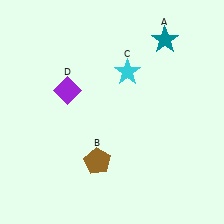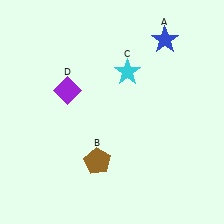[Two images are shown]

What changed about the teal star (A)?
In Image 1, A is teal. In Image 2, it changed to blue.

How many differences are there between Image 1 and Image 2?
There is 1 difference between the two images.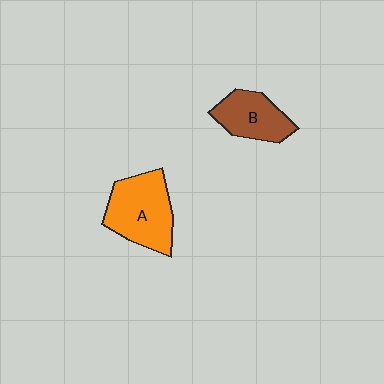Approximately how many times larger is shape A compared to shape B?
Approximately 1.4 times.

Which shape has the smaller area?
Shape B (brown).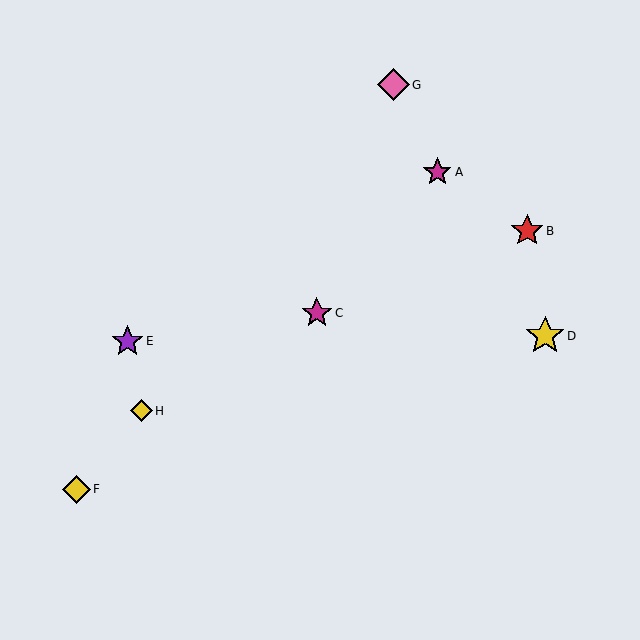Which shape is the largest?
The yellow star (labeled D) is the largest.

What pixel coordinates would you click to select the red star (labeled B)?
Click at (527, 231) to select the red star B.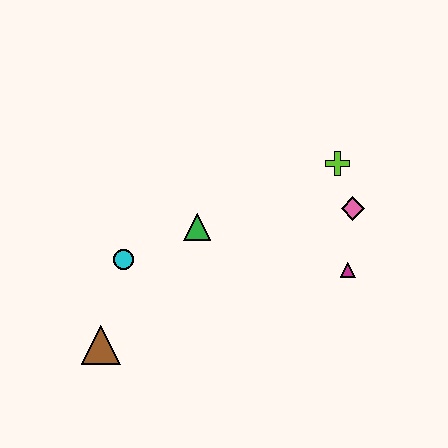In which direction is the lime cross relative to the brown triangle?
The lime cross is to the right of the brown triangle.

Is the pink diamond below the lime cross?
Yes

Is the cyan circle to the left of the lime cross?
Yes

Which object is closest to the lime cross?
The pink diamond is closest to the lime cross.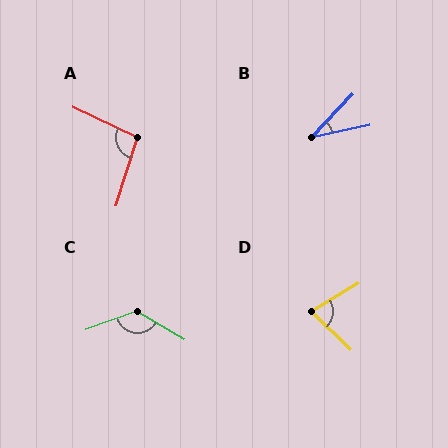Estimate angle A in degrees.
Approximately 98 degrees.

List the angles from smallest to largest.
B (34°), D (76°), A (98°), C (129°).